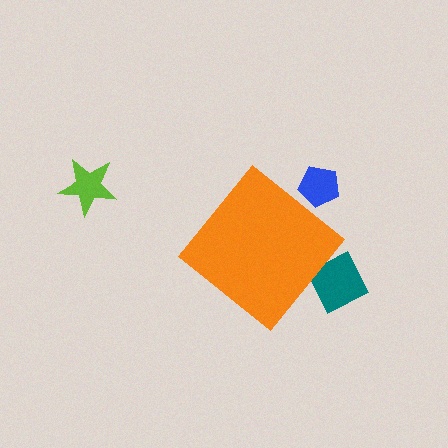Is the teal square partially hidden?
Yes, the teal square is partially hidden behind the orange diamond.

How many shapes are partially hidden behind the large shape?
2 shapes are partially hidden.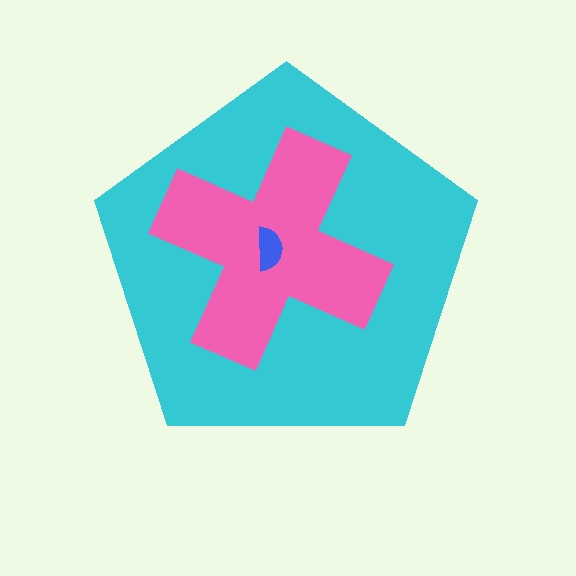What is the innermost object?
The blue semicircle.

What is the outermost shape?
The cyan pentagon.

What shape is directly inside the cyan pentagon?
The pink cross.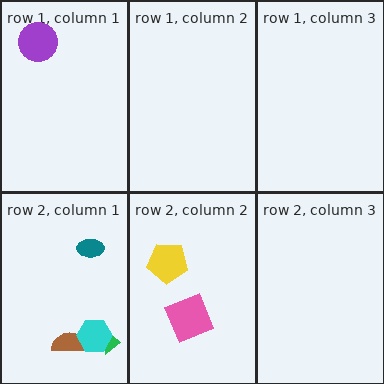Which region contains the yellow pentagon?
The row 2, column 2 region.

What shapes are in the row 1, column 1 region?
The purple circle.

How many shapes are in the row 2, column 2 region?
2.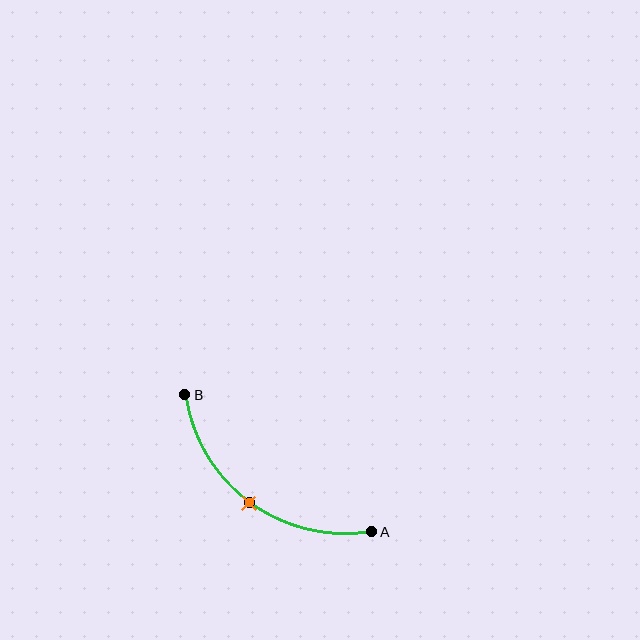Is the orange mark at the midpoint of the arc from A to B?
Yes. The orange mark lies on the arc at equal arc-length from both A and B — it is the arc midpoint.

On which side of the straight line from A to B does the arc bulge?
The arc bulges below and to the left of the straight line connecting A and B.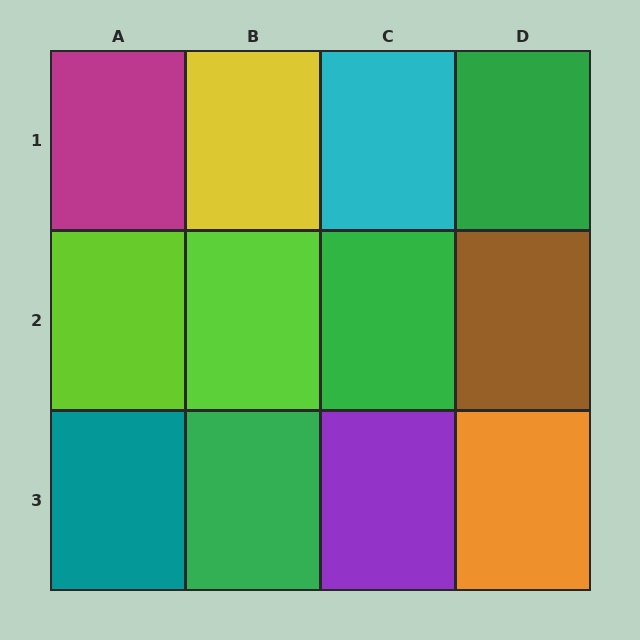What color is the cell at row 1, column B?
Yellow.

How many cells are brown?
1 cell is brown.